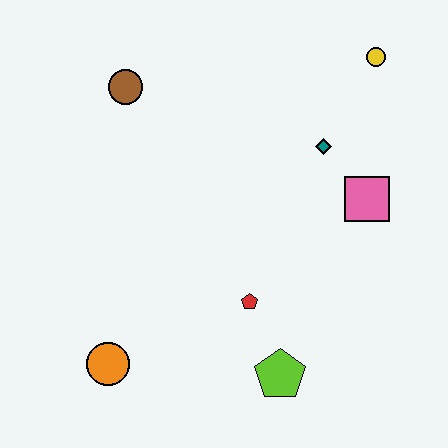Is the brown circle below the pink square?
No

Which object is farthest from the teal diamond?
The orange circle is farthest from the teal diamond.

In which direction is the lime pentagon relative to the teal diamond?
The lime pentagon is below the teal diamond.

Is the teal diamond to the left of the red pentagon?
No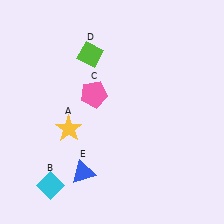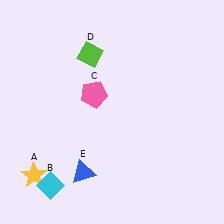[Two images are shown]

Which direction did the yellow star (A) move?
The yellow star (A) moved down.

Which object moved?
The yellow star (A) moved down.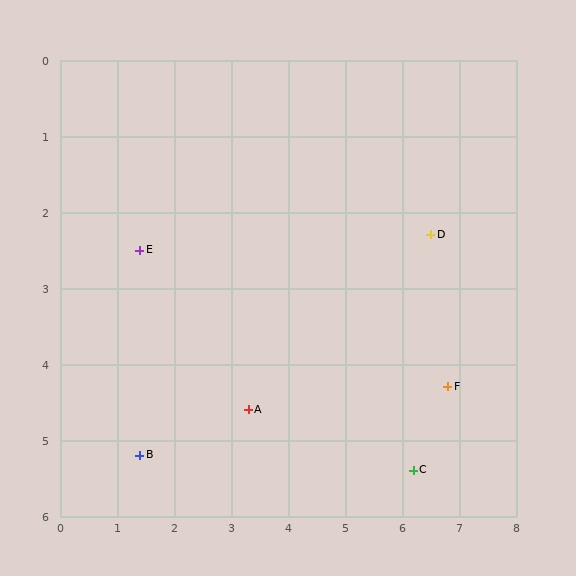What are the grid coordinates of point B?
Point B is at approximately (1.4, 5.2).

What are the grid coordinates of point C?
Point C is at approximately (6.2, 5.4).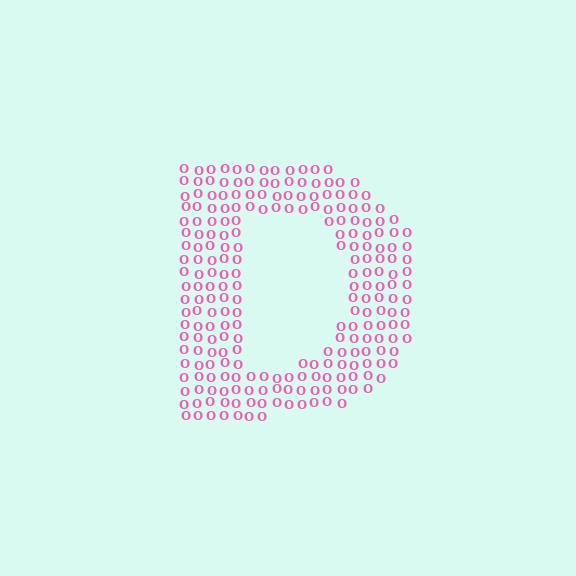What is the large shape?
The large shape is the letter D.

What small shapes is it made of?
It is made of small letter O's.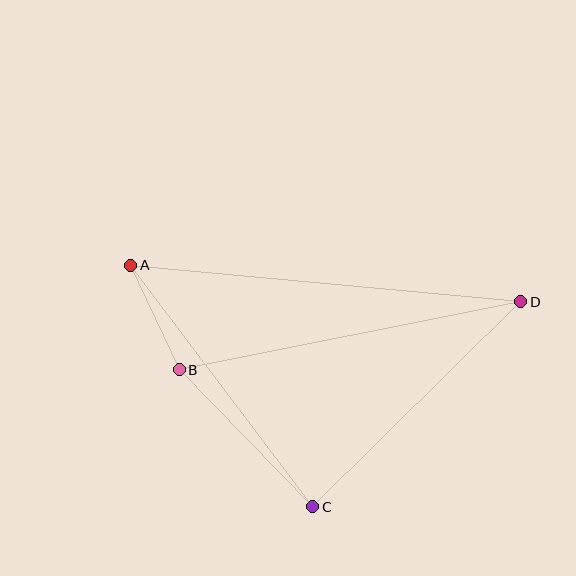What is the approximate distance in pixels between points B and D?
The distance between B and D is approximately 348 pixels.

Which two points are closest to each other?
Points A and B are closest to each other.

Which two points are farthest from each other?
Points A and D are farthest from each other.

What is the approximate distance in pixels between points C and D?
The distance between C and D is approximately 292 pixels.